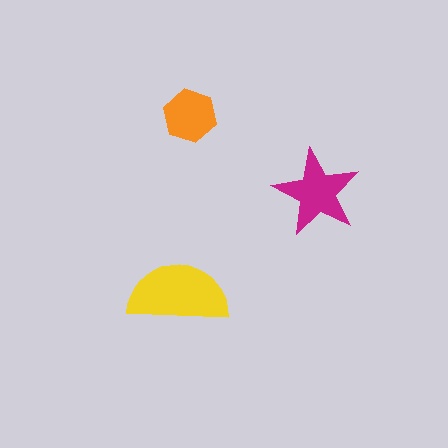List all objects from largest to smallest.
The yellow semicircle, the magenta star, the orange hexagon.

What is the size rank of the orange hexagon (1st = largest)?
3rd.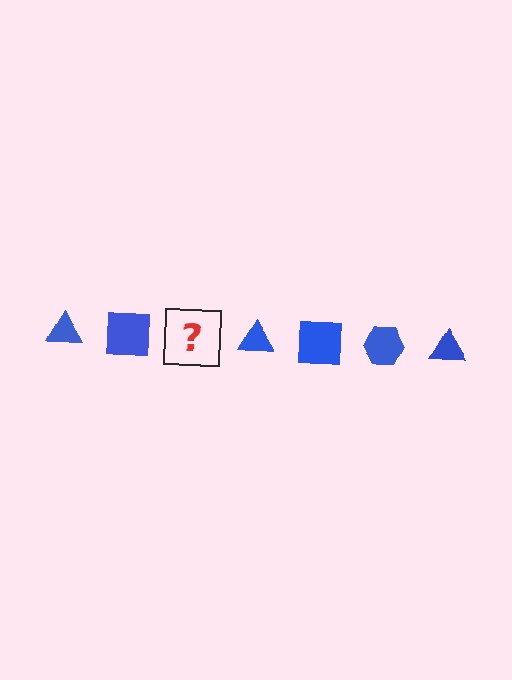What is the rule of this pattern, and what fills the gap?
The rule is that the pattern cycles through triangle, square, hexagon shapes in blue. The gap should be filled with a blue hexagon.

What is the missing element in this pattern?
The missing element is a blue hexagon.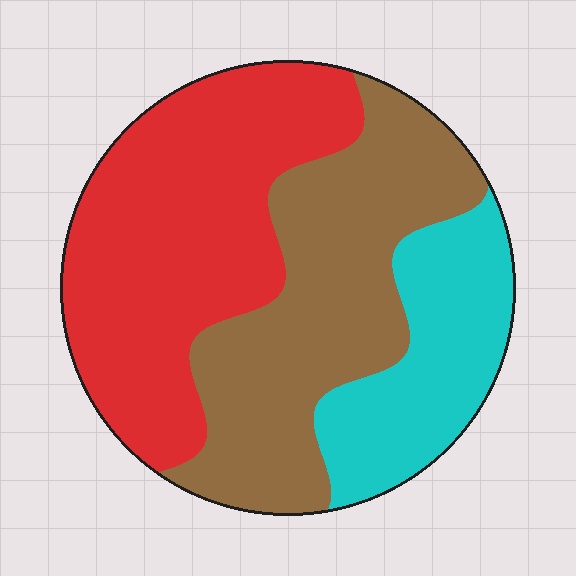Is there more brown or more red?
Red.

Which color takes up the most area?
Red, at roughly 40%.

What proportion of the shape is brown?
Brown covers 37% of the shape.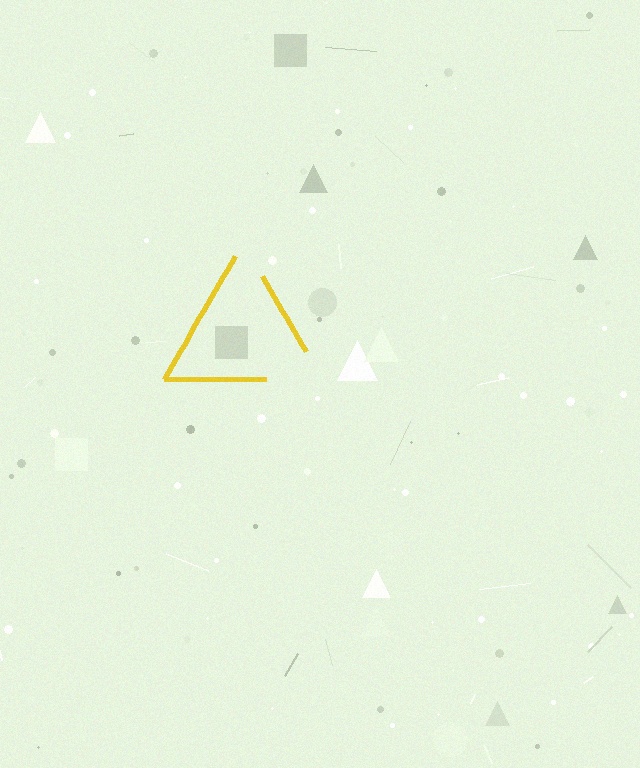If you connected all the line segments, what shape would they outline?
They would outline a triangle.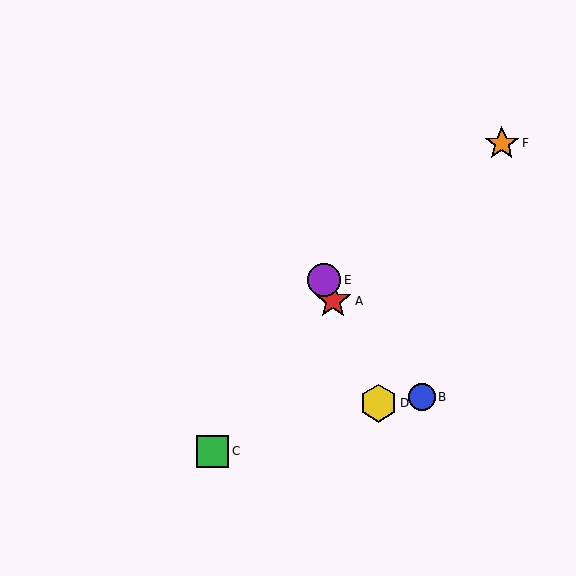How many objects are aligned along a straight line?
3 objects (A, D, E) are aligned along a straight line.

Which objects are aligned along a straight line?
Objects A, D, E are aligned along a straight line.